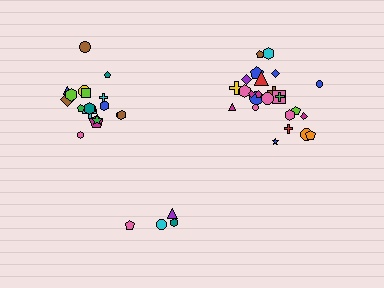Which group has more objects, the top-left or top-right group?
The top-right group.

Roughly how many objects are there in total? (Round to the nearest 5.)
Roughly 45 objects in total.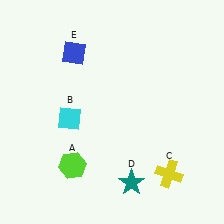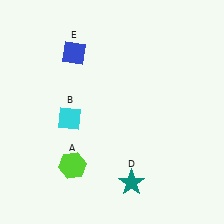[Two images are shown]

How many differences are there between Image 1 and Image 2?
There is 1 difference between the two images.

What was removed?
The yellow cross (C) was removed in Image 2.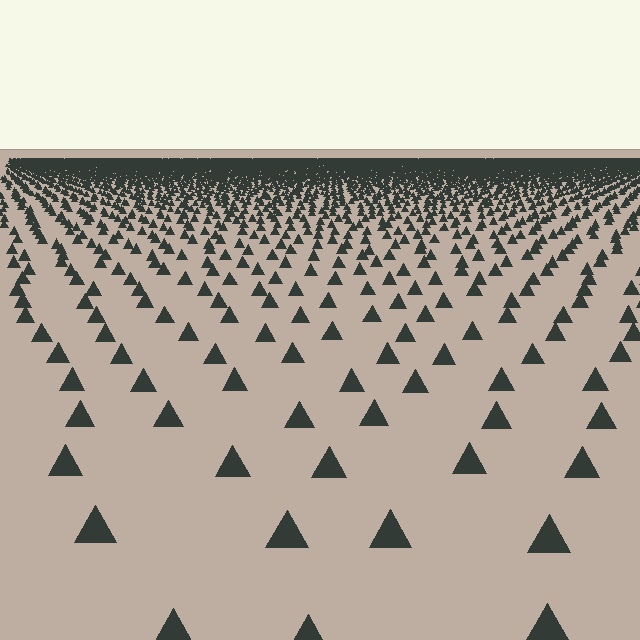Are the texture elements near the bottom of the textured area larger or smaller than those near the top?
Larger. Near the bottom, elements are closer to the viewer and appear at a bigger on-screen size.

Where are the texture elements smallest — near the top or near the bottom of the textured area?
Near the top.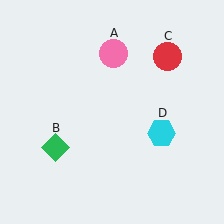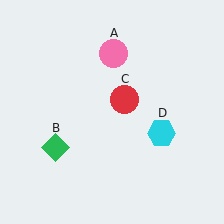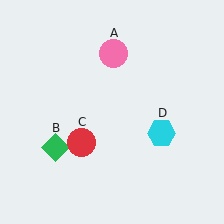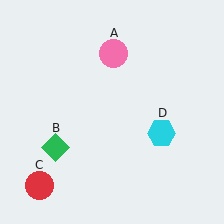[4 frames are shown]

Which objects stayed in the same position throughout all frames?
Pink circle (object A) and green diamond (object B) and cyan hexagon (object D) remained stationary.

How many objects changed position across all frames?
1 object changed position: red circle (object C).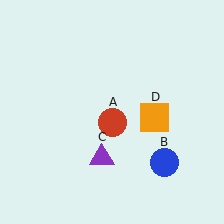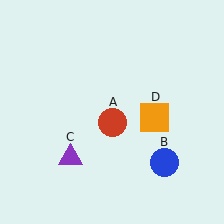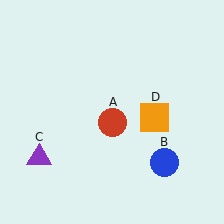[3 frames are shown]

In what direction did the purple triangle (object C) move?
The purple triangle (object C) moved left.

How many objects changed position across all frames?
1 object changed position: purple triangle (object C).